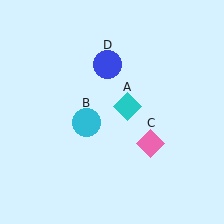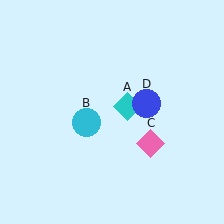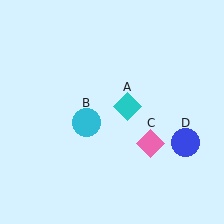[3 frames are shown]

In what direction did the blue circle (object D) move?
The blue circle (object D) moved down and to the right.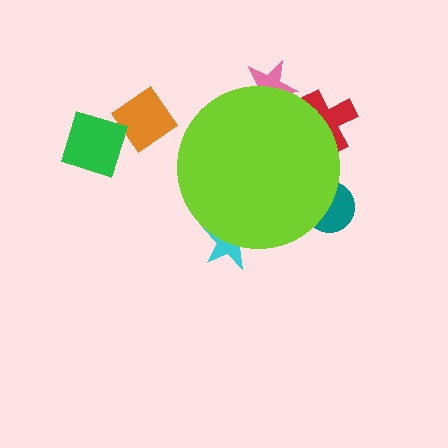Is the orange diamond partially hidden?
No, the orange diamond is fully visible.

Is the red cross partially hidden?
Yes, the red cross is partially hidden behind the lime circle.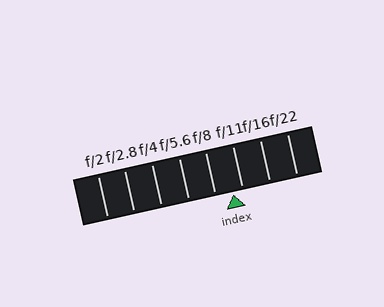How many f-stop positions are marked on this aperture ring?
There are 8 f-stop positions marked.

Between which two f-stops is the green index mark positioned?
The index mark is between f/8 and f/11.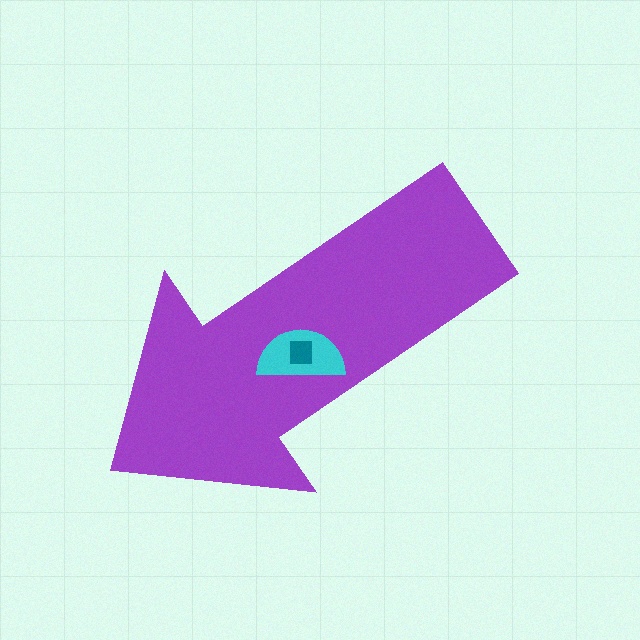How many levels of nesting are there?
3.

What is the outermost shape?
The purple arrow.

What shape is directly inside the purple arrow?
The cyan semicircle.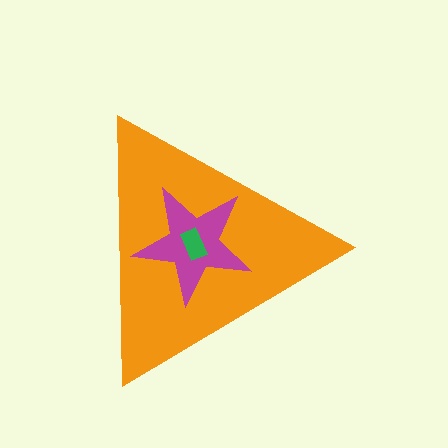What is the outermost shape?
The orange triangle.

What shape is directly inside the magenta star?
The green rectangle.